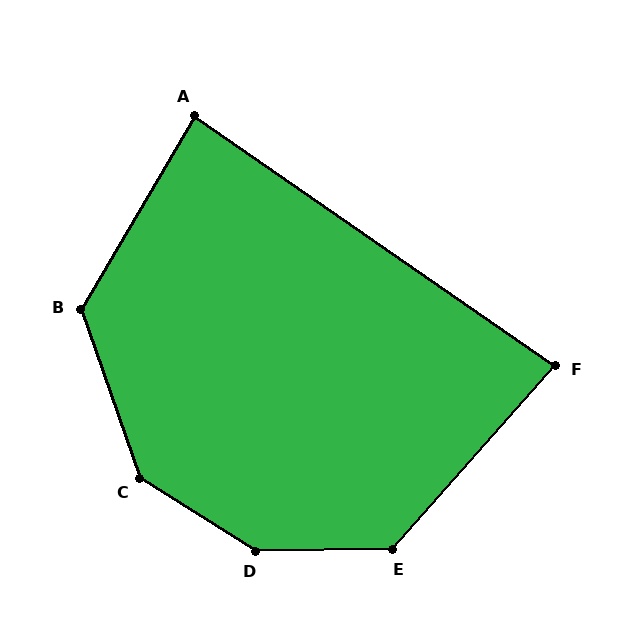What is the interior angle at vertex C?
Approximately 142 degrees (obtuse).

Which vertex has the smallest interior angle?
F, at approximately 83 degrees.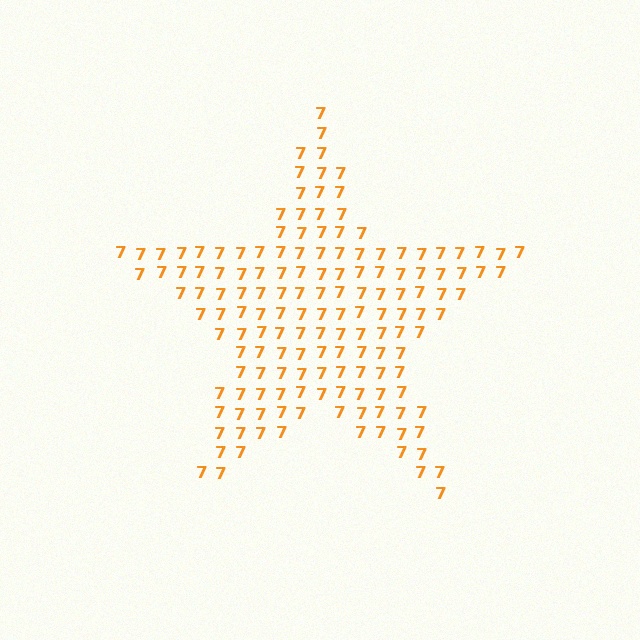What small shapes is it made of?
It is made of small digit 7's.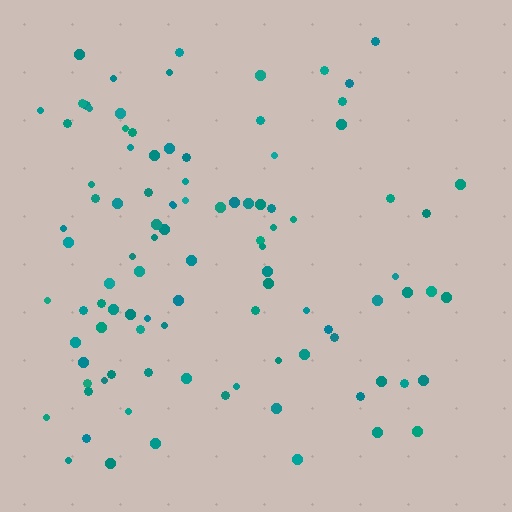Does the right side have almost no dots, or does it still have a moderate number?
Still a moderate number, just noticeably fewer than the left.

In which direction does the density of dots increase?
From right to left, with the left side densest.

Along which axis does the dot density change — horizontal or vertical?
Horizontal.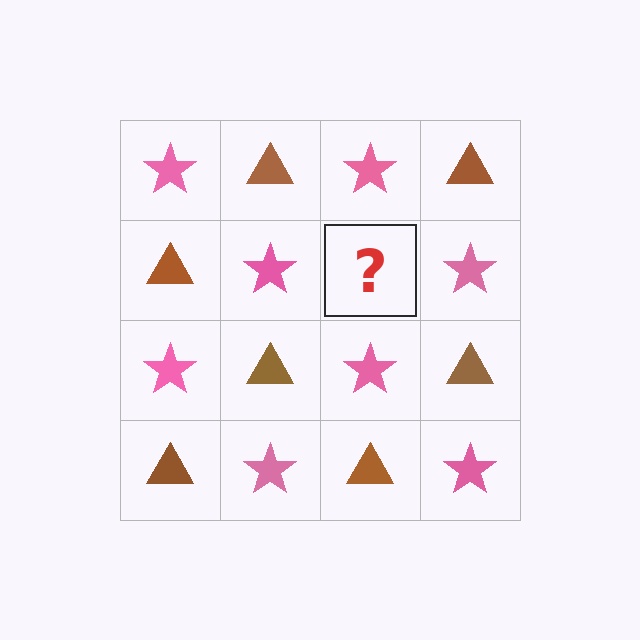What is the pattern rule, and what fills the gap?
The rule is that it alternates pink star and brown triangle in a checkerboard pattern. The gap should be filled with a brown triangle.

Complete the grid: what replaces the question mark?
The question mark should be replaced with a brown triangle.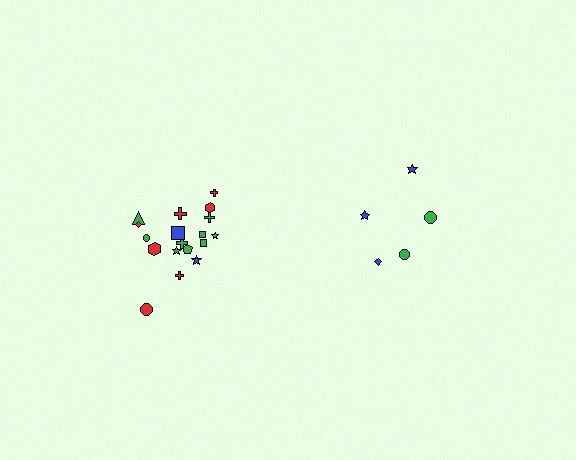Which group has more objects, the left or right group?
The left group.